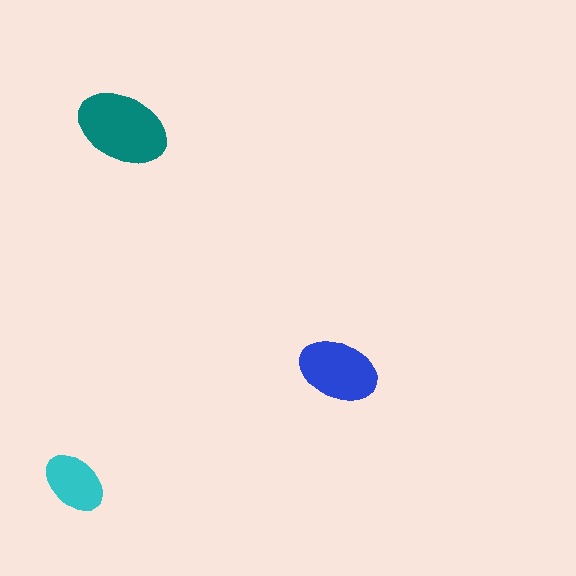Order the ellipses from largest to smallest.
the teal one, the blue one, the cyan one.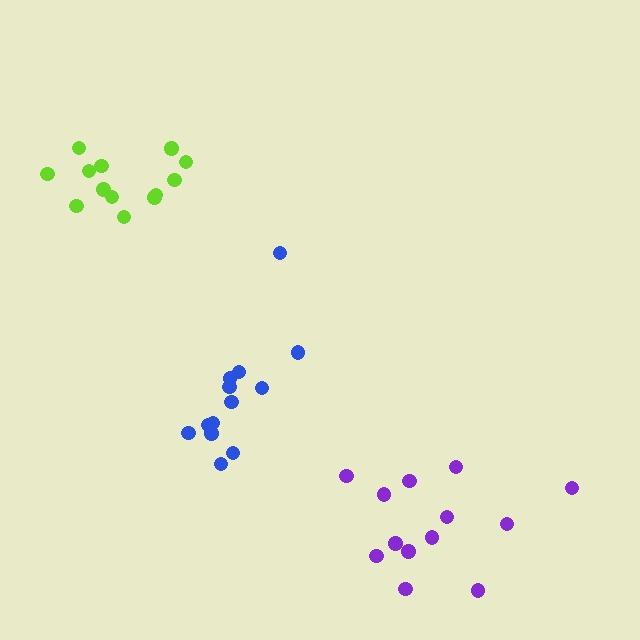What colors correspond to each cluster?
The clusters are colored: lime, purple, blue.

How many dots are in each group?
Group 1: 13 dots, Group 2: 13 dots, Group 3: 13 dots (39 total).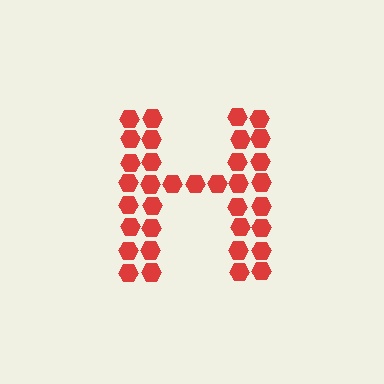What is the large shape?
The large shape is the letter H.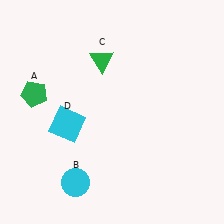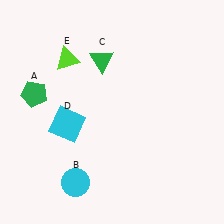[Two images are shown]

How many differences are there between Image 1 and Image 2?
There is 1 difference between the two images.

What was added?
A lime triangle (E) was added in Image 2.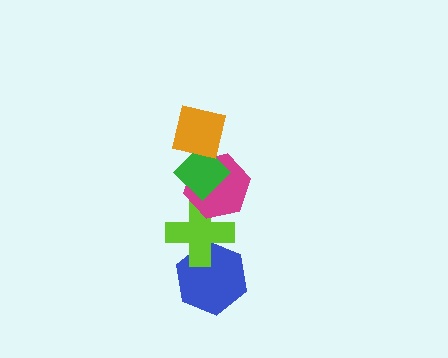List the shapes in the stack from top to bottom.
From top to bottom: the orange square, the green diamond, the magenta hexagon, the lime cross, the blue hexagon.